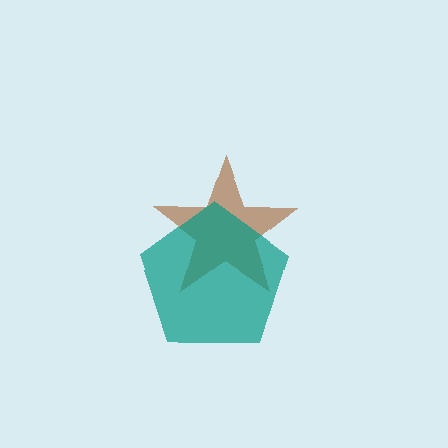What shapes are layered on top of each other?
The layered shapes are: a brown star, a teal pentagon.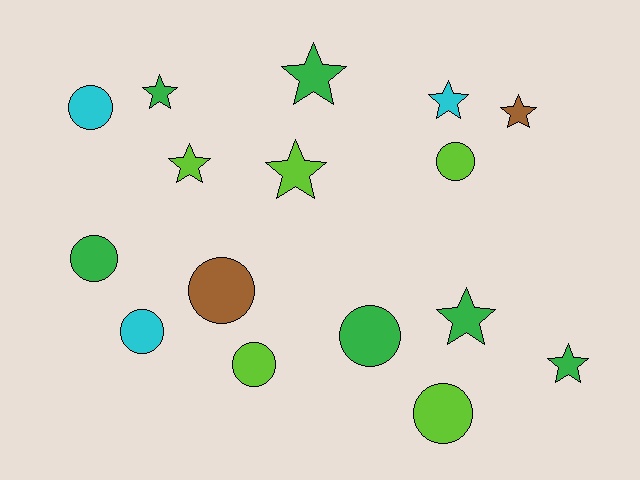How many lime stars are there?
There are 2 lime stars.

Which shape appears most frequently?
Circle, with 8 objects.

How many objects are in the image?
There are 16 objects.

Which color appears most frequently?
Green, with 6 objects.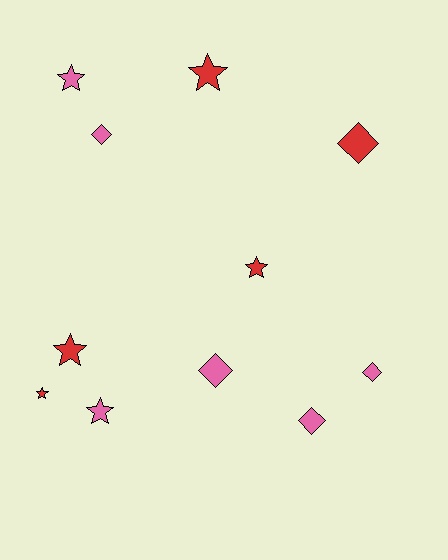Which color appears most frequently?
Pink, with 6 objects.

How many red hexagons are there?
There are no red hexagons.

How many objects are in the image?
There are 11 objects.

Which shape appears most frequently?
Star, with 6 objects.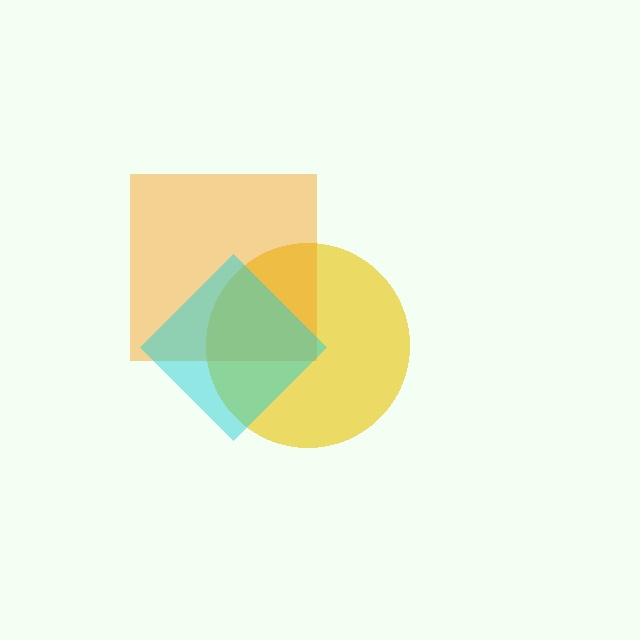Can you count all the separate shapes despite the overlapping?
Yes, there are 3 separate shapes.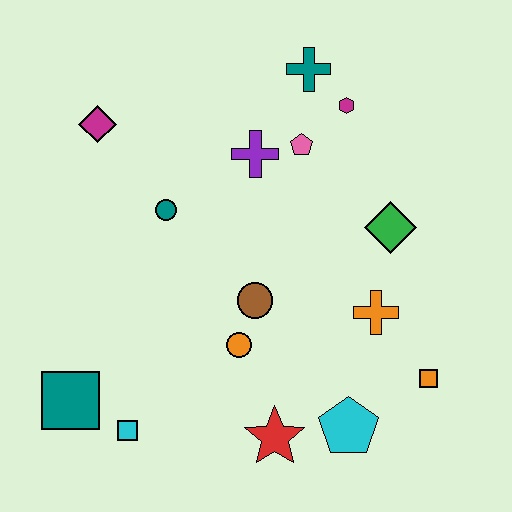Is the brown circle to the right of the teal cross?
No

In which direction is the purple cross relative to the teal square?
The purple cross is above the teal square.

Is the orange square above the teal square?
Yes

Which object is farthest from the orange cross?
The magenta diamond is farthest from the orange cross.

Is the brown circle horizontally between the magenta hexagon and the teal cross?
No